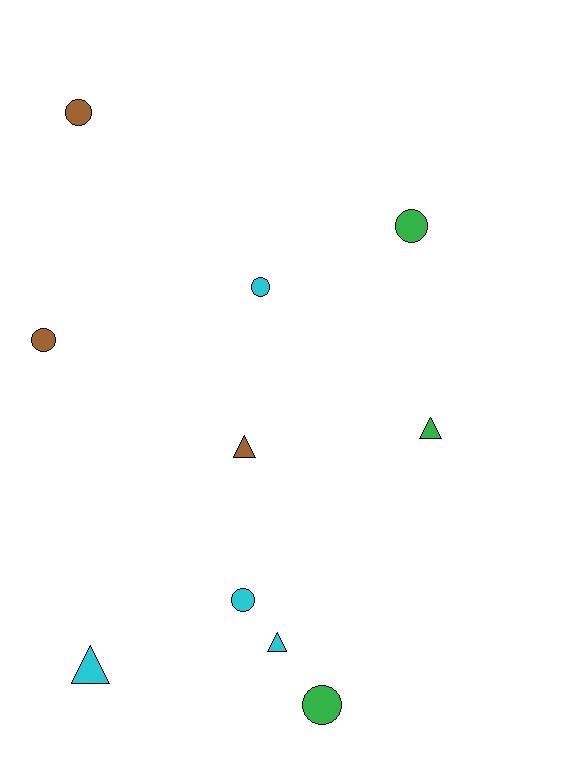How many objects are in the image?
There are 10 objects.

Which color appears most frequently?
Cyan, with 4 objects.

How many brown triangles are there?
There is 1 brown triangle.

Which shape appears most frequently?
Circle, with 6 objects.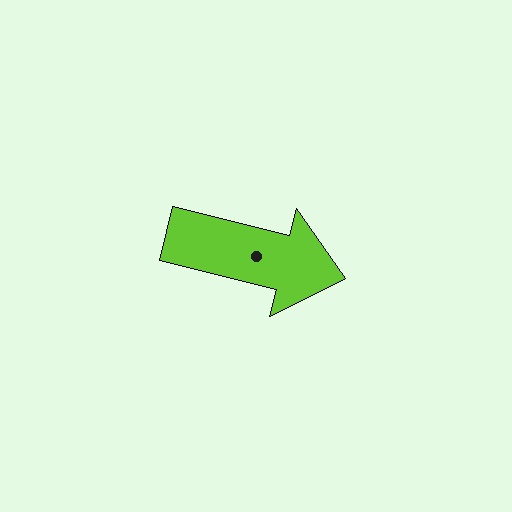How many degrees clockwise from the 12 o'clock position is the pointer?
Approximately 104 degrees.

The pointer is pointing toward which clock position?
Roughly 3 o'clock.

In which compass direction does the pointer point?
East.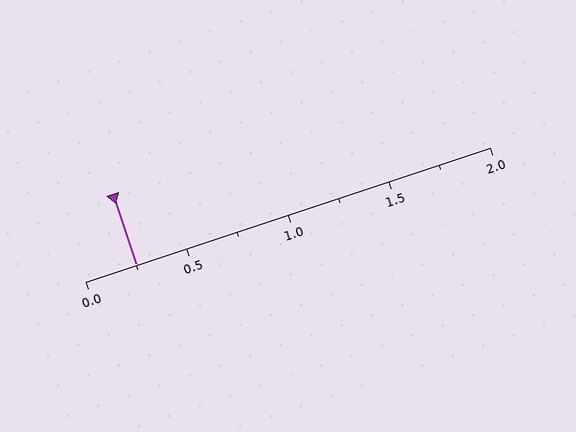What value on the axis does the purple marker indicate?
The marker indicates approximately 0.25.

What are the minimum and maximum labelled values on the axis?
The axis runs from 0.0 to 2.0.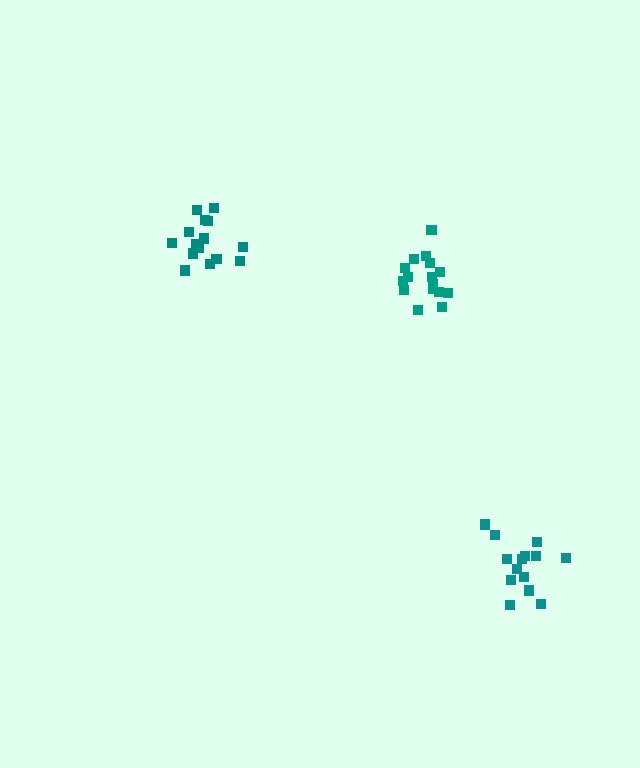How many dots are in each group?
Group 1: 14 dots, Group 2: 16 dots, Group 3: 15 dots (45 total).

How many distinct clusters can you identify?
There are 3 distinct clusters.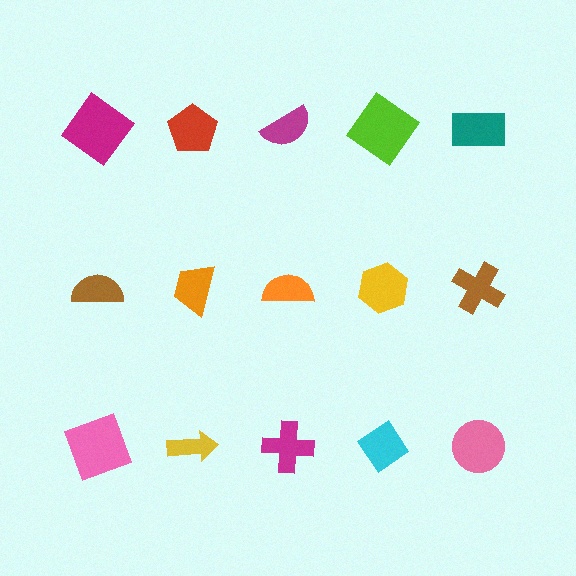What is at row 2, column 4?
A yellow hexagon.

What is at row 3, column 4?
A cyan diamond.